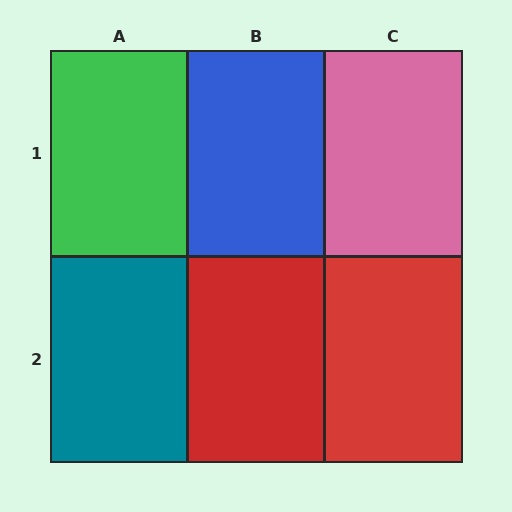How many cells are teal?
1 cell is teal.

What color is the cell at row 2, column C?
Red.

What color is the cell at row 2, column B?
Red.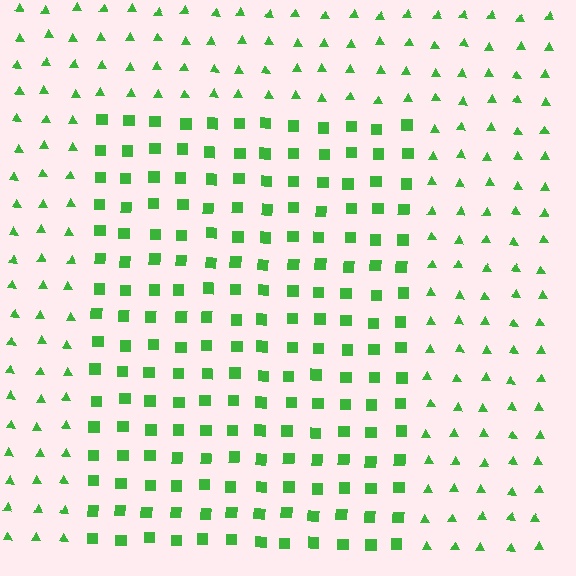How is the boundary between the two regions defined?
The boundary is defined by a change in element shape: squares inside vs. triangles outside. All elements share the same color and spacing.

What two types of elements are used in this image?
The image uses squares inside the rectangle region and triangles outside it.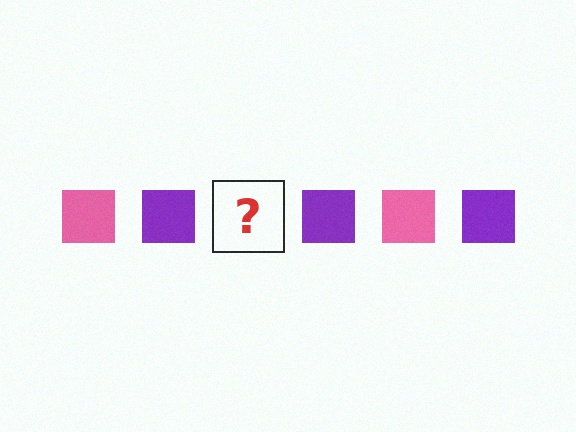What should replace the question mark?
The question mark should be replaced with a pink square.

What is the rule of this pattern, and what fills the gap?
The rule is that the pattern cycles through pink, purple squares. The gap should be filled with a pink square.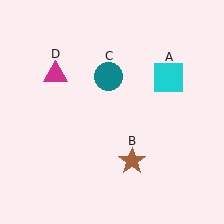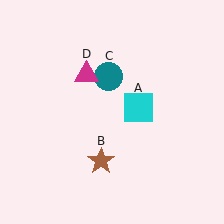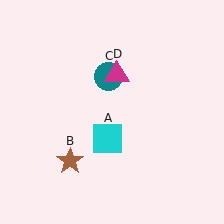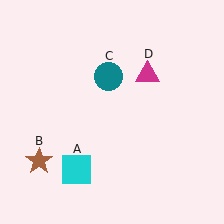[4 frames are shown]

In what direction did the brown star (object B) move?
The brown star (object B) moved left.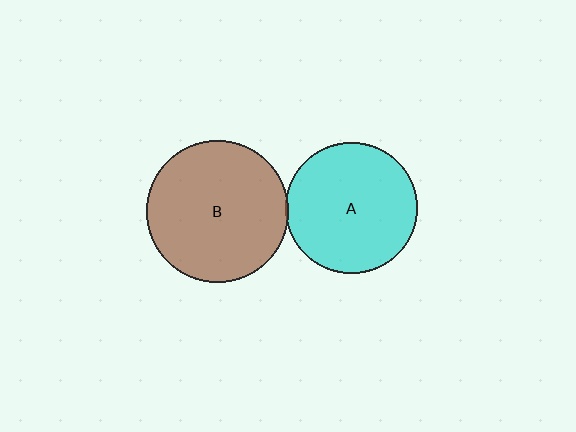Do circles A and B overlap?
Yes.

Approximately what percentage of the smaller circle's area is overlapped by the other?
Approximately 5%.